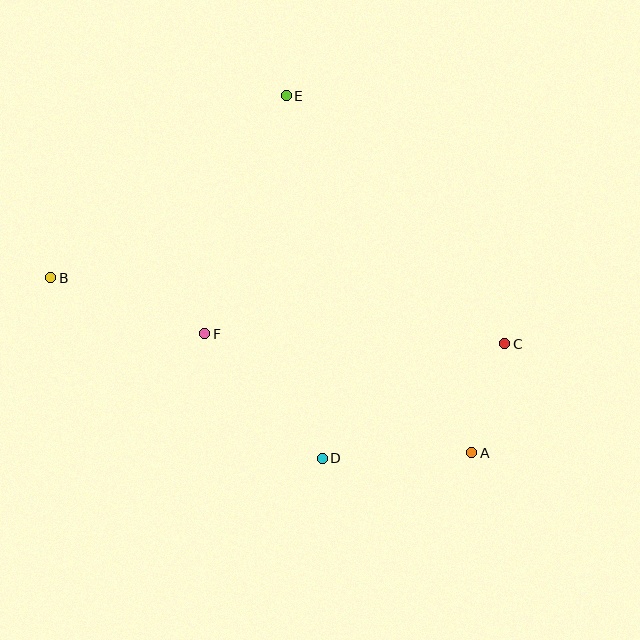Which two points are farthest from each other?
Points B and C are farthest from each other.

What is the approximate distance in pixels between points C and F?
The distance between C and F is approximately 300 pixels.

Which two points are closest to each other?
Points A and C are closest to each other.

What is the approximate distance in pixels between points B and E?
The distance between B and E is approximately 297 pixels.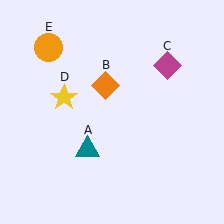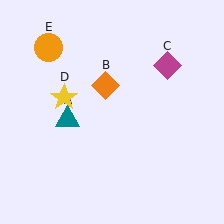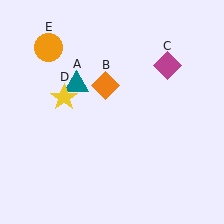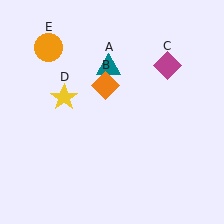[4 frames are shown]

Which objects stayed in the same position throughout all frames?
Orange diamond (object B) and magenta diamond (object C) and yellow star (object D) and orange circle (object E) remained stationary.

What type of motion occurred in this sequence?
The teal triangle (object A) rotated clockwise around the center of the scene.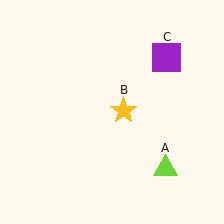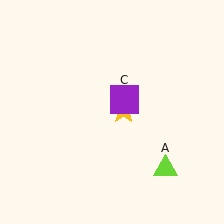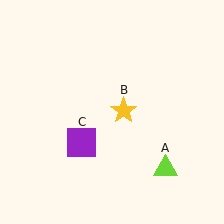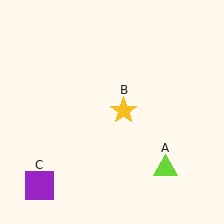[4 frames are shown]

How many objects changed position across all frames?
1 object changed position: purple square (object C).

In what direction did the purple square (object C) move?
The purple square (object C) moved down and to the left.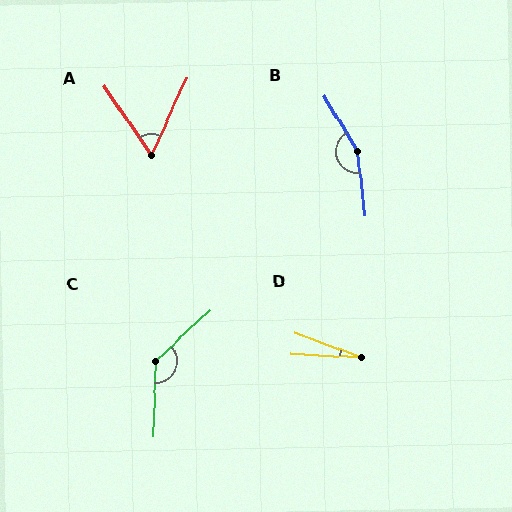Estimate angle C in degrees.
Approximately 135 degrees.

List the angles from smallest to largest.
D (18°), A (59°), C (135°), B (156°).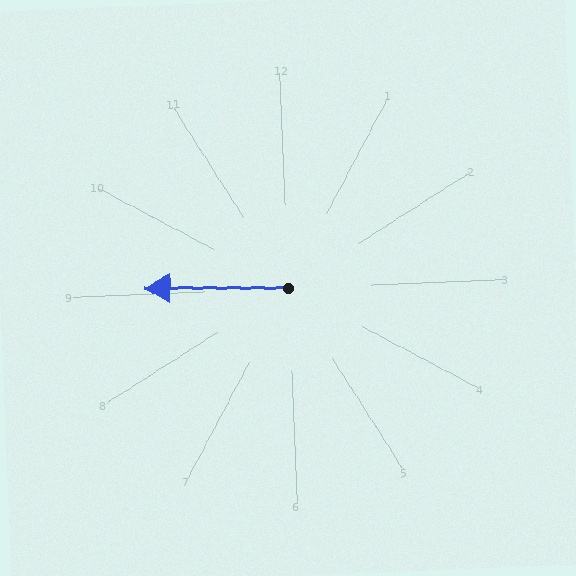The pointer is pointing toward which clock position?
Roughly 9 o'clock.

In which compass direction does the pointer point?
West.